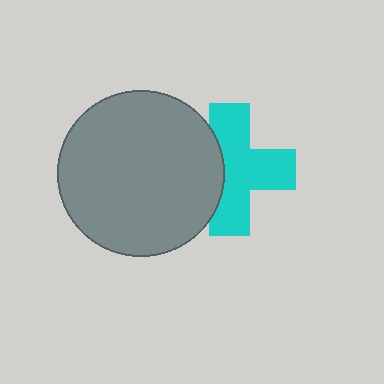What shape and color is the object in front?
The object in front is a gray circle.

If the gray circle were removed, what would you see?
You would see the complete cyan cross.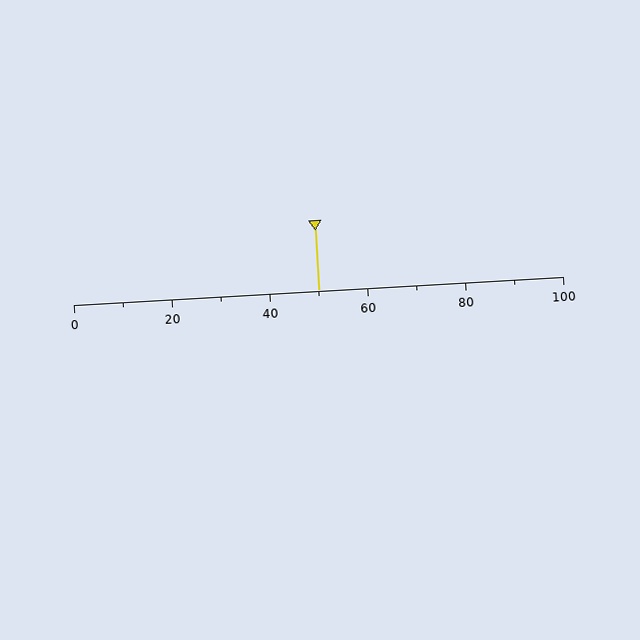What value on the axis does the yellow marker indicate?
The marker indicates approximately 50.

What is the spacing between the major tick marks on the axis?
The major ticks are spaced 20 apart.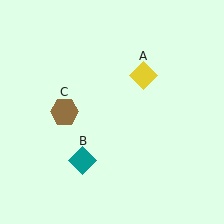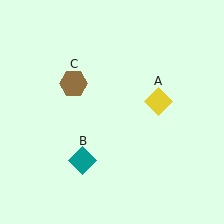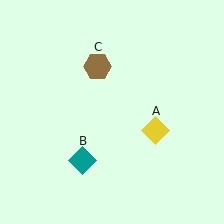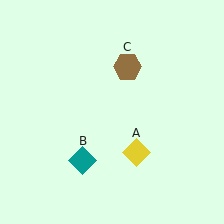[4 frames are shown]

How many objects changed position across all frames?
2 objects changed position: yellow diamond (object A), brown hexagon (object C).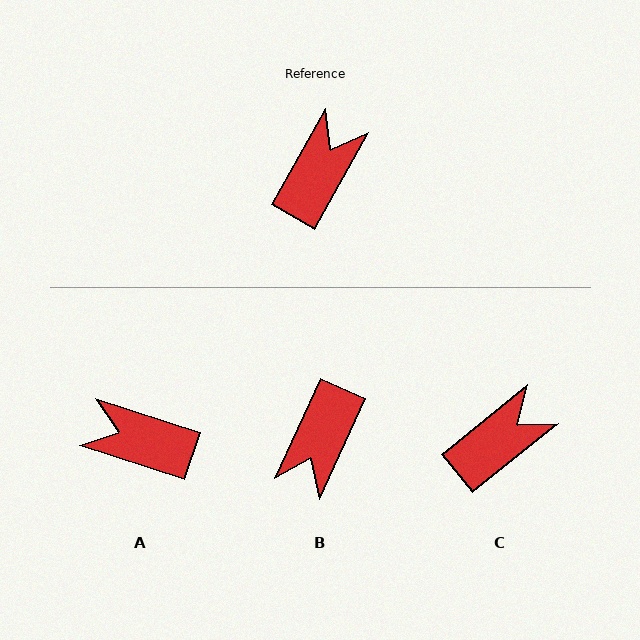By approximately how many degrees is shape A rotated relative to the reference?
Approximately 101 degrees counter-clockwise.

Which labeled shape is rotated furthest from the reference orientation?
B, about 175 degrees away.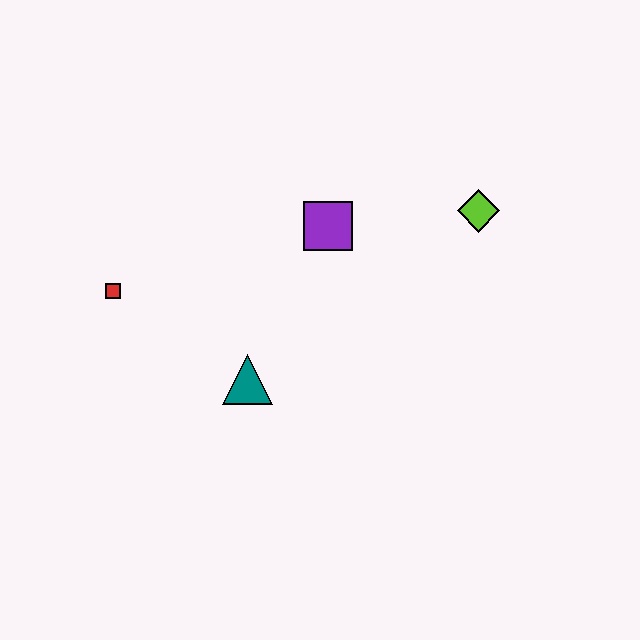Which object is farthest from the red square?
The lime diamond is farthest from the red square.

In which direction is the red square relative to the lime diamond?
The red square is to the left of the lime diamond.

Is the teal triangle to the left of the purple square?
Yes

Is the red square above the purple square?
No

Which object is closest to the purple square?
The lime diamond is closest to the purple square.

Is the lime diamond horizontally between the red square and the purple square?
No